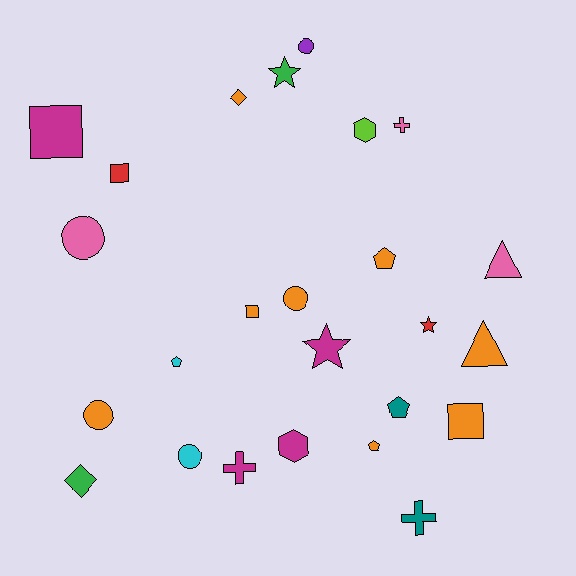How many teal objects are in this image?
There are 2 teal objects.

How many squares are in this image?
There are 4 squares.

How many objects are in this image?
There are 25 objects.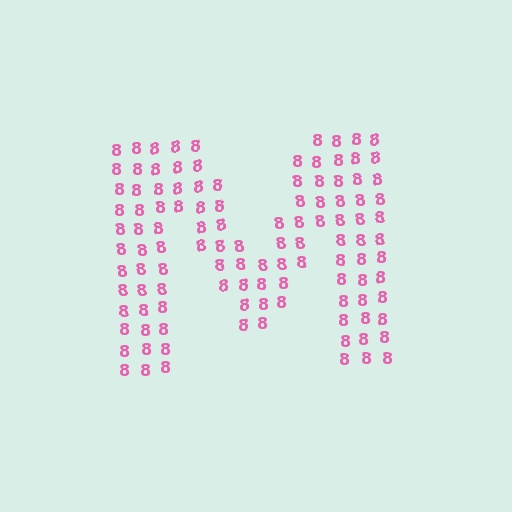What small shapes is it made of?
It is made of small digit 8's.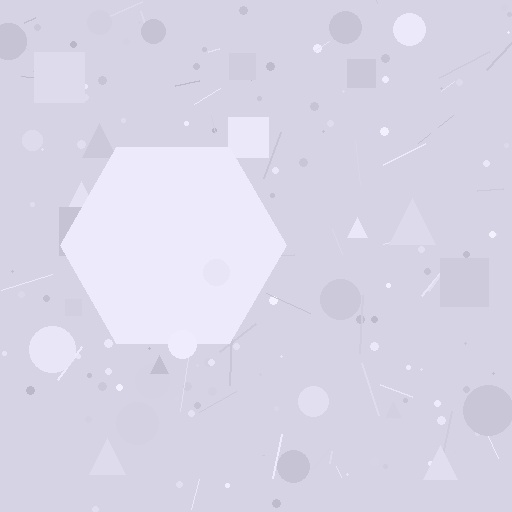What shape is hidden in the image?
A hexagon is hidden in the image.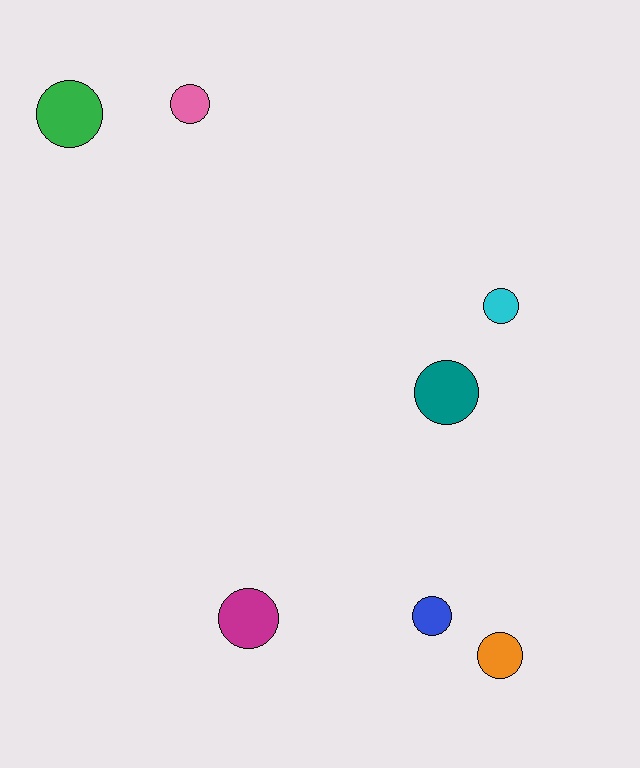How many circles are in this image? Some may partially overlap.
There are 7 circles.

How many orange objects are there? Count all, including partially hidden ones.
There is 1 orange object.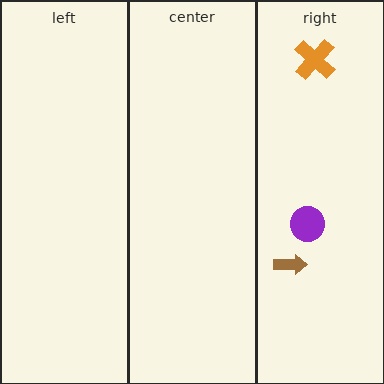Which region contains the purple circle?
The right region.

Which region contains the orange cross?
The right region.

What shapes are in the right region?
The orange cross, the purple circle, the brown arrow.